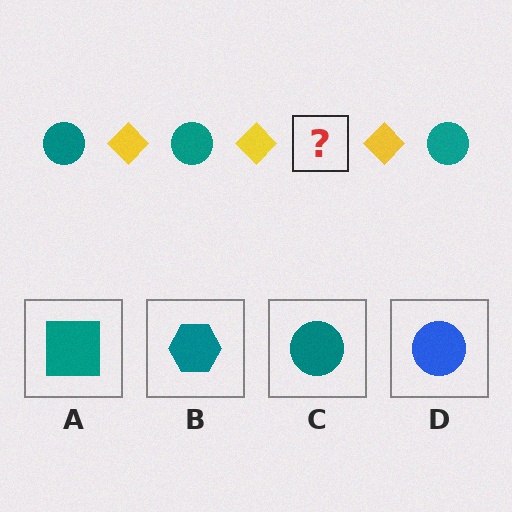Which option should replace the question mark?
Option C.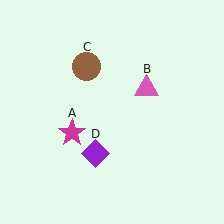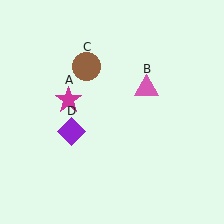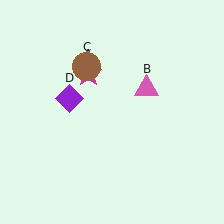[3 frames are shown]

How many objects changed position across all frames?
2 objects changed position: magenta star (object A), purple diamond (object D).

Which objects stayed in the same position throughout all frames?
Pink triangle (object B) and brown circle (object C) remained stationary.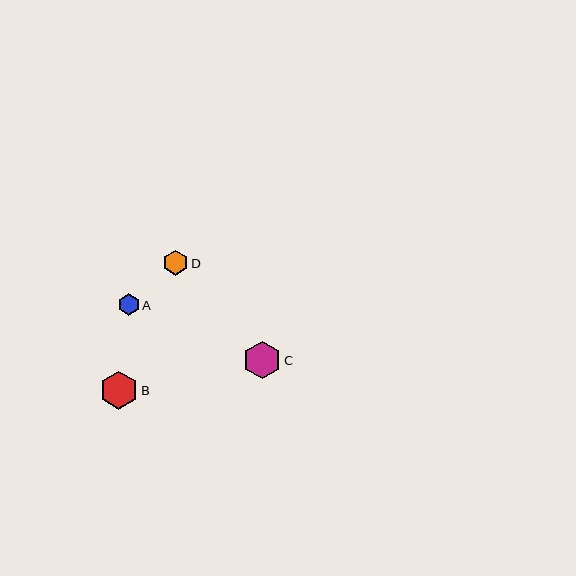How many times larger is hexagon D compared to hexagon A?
Hexagon D is approximately 1.2 times the size of hexagon A.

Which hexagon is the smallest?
Hexagon A is the smallest with a size of approximately 21 pixels.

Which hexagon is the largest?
Hexagon C is the largest with a size of approximately 38 pixels.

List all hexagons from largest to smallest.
From largest to smallest: C, B, D, A.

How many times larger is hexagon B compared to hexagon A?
Hexagon B is approximately 1.8 times the size of hexagon A.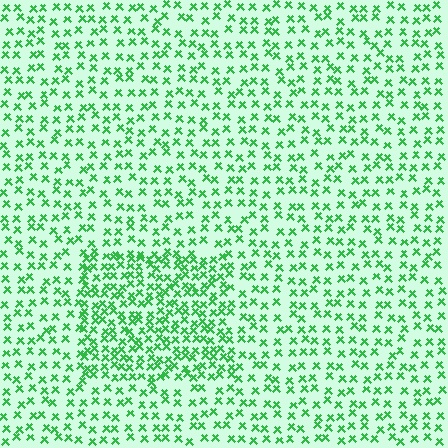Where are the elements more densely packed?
The elements are more densely packed inside the rectangle boundary.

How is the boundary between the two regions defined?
The boundary is defined by a change in element density (approximately 1.9x ratio). All elements are the same color, size, and shape.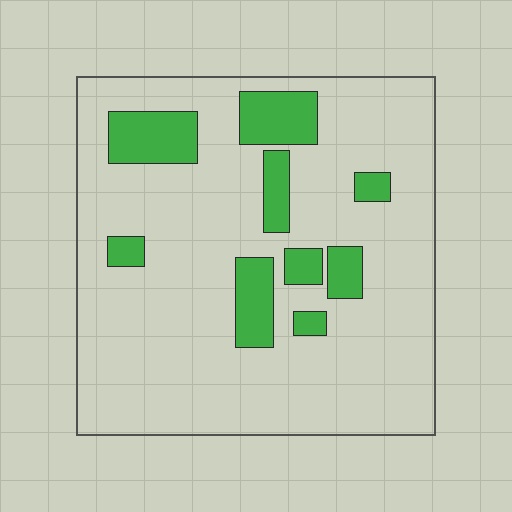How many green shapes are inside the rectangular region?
9.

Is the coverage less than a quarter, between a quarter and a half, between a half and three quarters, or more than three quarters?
Less than a quarter.